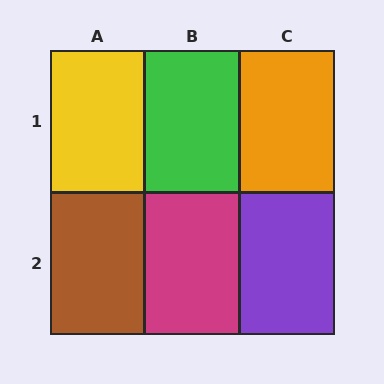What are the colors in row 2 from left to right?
Brown, magenta, purple.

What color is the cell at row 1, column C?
Orange.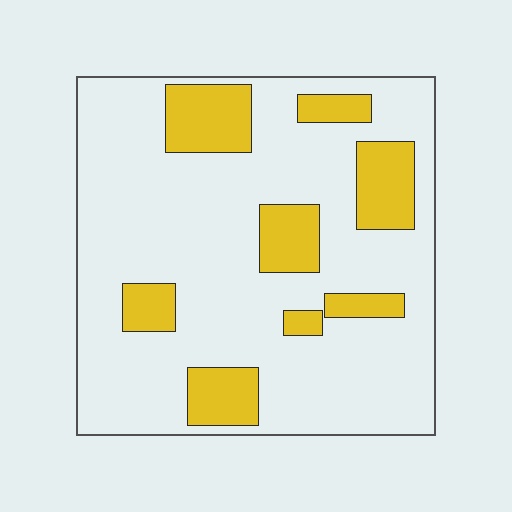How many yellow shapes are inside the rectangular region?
8.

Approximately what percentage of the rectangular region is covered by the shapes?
Approximately 20%.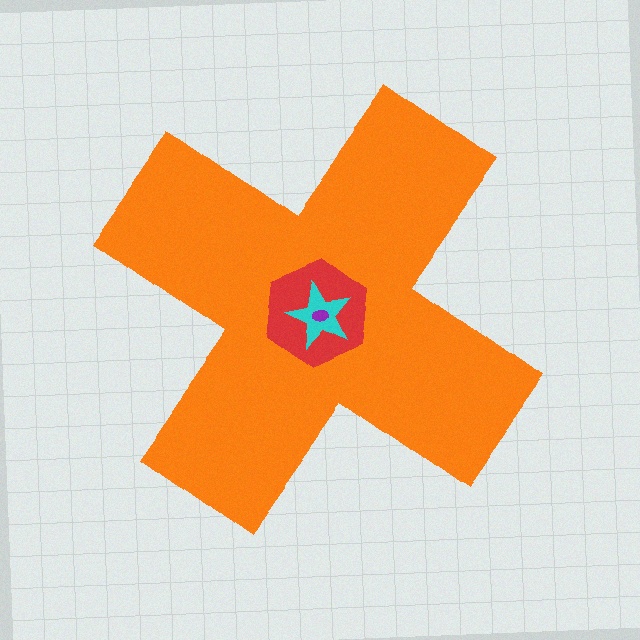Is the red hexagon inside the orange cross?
Yes.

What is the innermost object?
The purple ellipse.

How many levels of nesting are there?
4.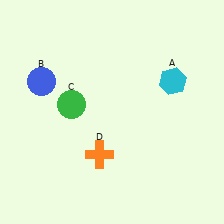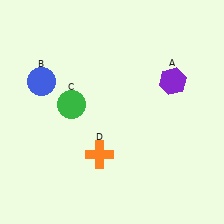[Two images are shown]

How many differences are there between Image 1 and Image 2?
There is 1 difference between the two images.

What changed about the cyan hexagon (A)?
In Image 1, A is cyan. In Image 2, it changed to purple.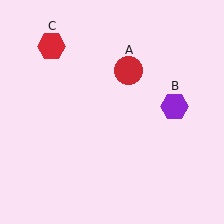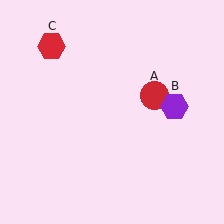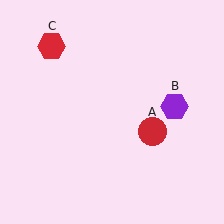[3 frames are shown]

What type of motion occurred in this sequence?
The red circle (object A) rotated clockwise around the center of the scene.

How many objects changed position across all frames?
1 object changed position: red circle (object A).